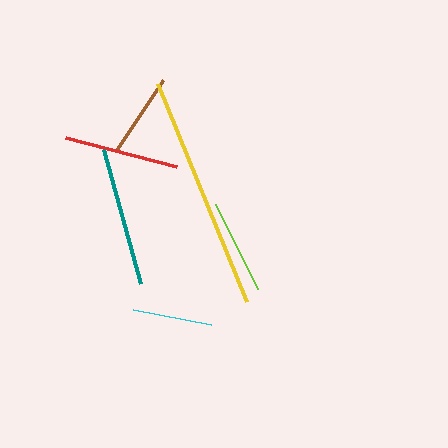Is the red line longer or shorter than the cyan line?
The red line is longer than the cyan line.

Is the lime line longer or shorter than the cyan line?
The lime line is longer than the cyan line.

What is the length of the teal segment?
The teal segment is approximately 139 pixels long.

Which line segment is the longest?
The yellow line is the longest at approximately 235 pixels.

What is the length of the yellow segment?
The yellow segment is approximately 235 pixels long.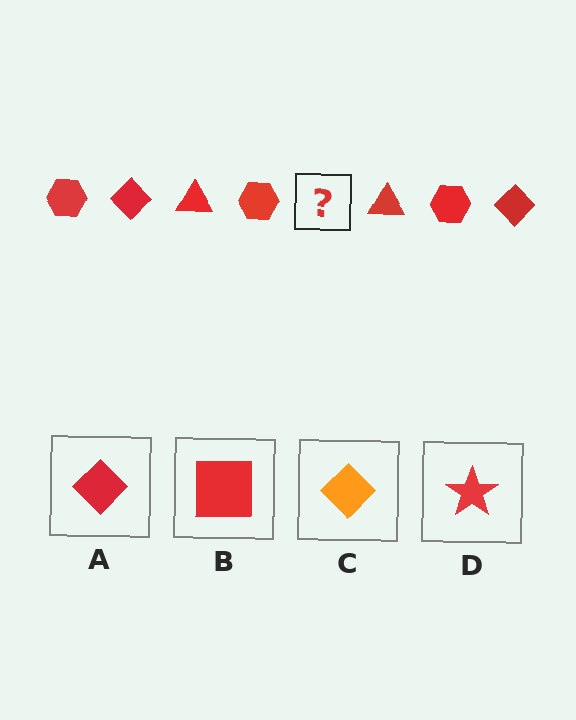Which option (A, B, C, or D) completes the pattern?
A.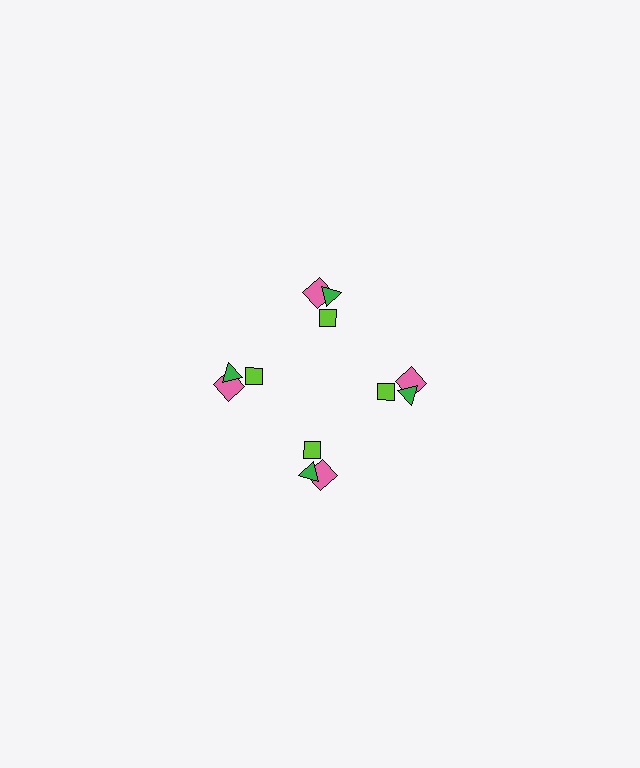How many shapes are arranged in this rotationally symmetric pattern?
There are 12 shapes, arranged in 4 groups of 3.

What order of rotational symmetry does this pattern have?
This pattern has 4-fold rotational symmetry.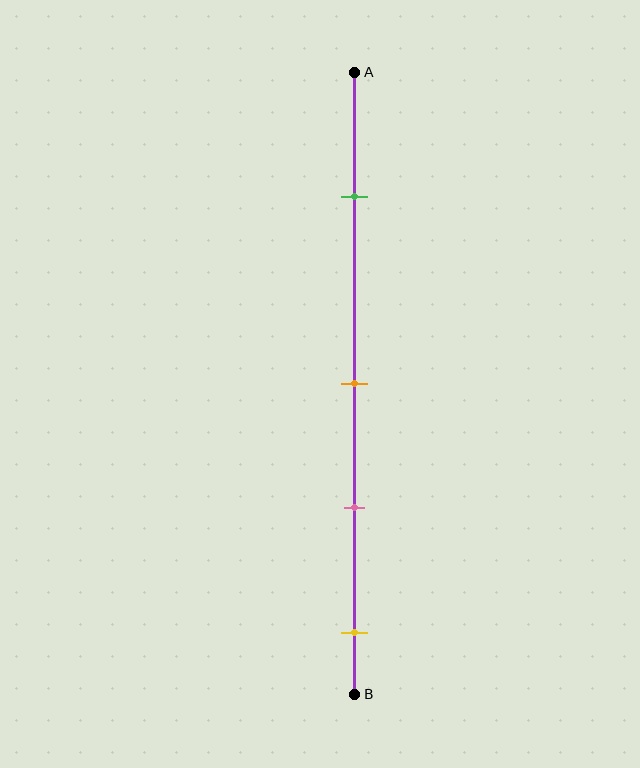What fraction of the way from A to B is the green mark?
The green mark is approximately 20% (0.2) of the way from A to B.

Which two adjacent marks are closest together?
The orange and pink marks are the closest adjacent pair.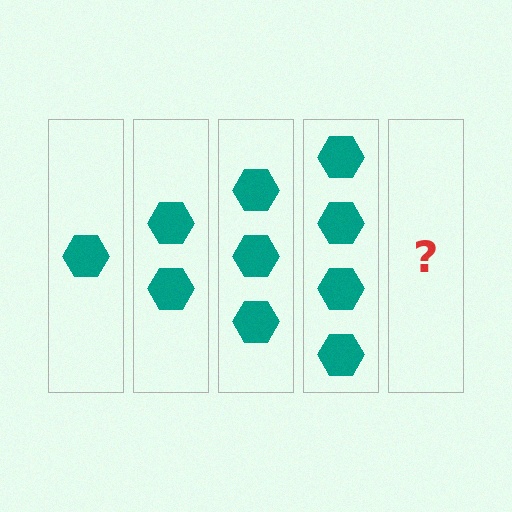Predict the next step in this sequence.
The next step is 5 hexagons.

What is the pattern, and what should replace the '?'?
The pattern is that each step adds one more hexagon. The '?' should be 5 hexagons.